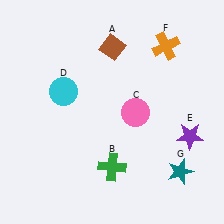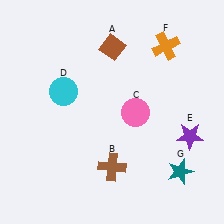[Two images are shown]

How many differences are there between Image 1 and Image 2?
There is 1 difference between the two images.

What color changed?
The cross (B) changed from green in Image 1 to brown in Image 2.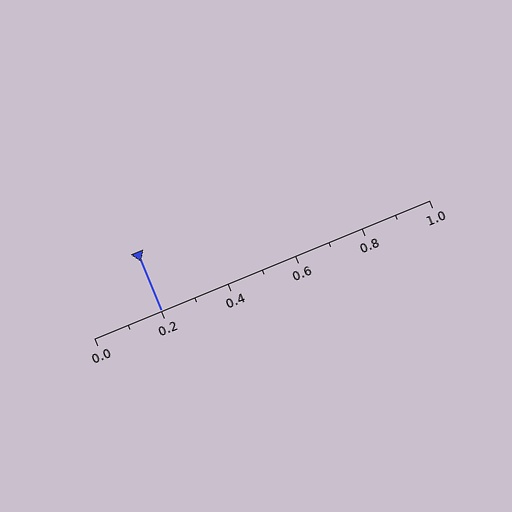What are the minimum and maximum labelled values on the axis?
The axis runs from 0.0 to 1.0.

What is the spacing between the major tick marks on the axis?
The major ticks are spaced 0.2 apart.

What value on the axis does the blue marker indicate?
The marker indicates approximately 0.2.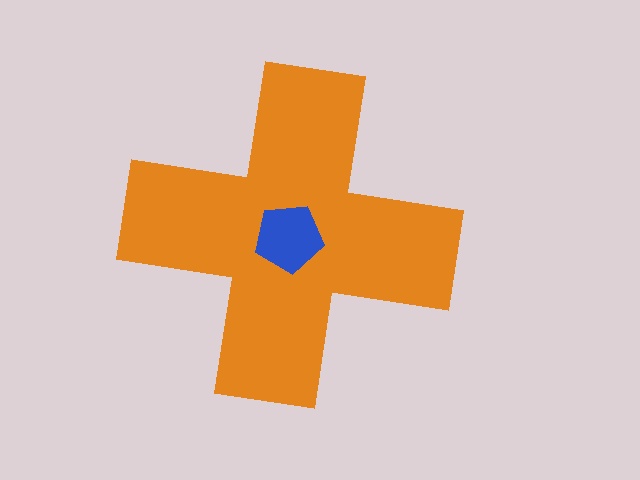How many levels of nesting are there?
2.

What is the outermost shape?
The orange cross.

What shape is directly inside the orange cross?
The blue pentagon.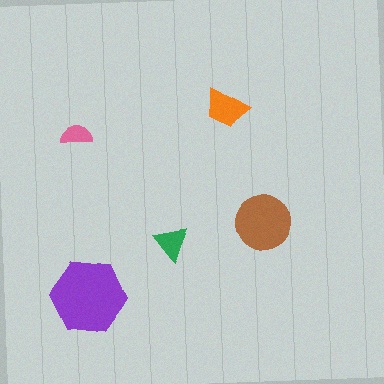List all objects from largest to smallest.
The purple hexagon, the brown circle, the orange trapezoid, the green triangle, the pink semicircle.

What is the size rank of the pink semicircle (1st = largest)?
5th.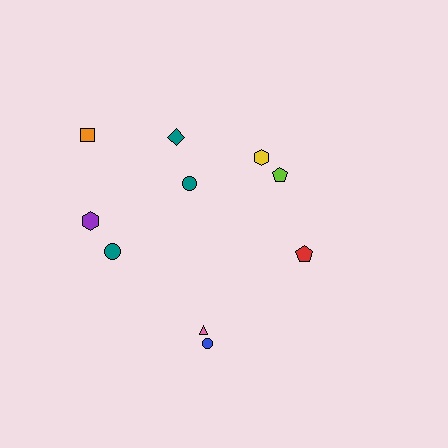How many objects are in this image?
There are 10 objects.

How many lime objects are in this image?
There is 1 lime object.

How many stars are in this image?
There are no stars.